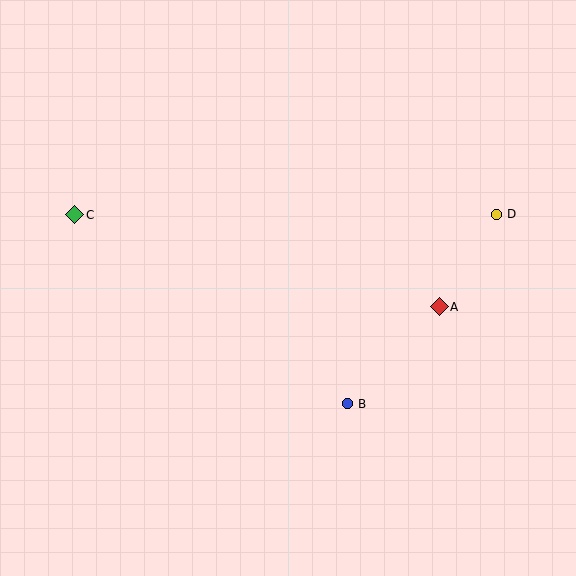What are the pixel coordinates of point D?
Point D is at (496, 214).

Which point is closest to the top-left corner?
Point C is closest to the top-left corner.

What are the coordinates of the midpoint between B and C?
The midpoint between B and C is at (211, 309).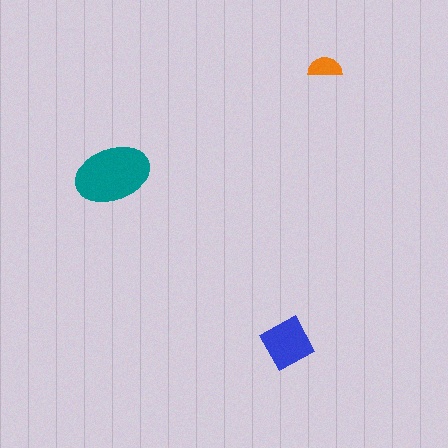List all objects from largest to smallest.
The teal ellipse, the blue square, the orange semicircle.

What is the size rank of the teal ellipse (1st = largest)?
1st.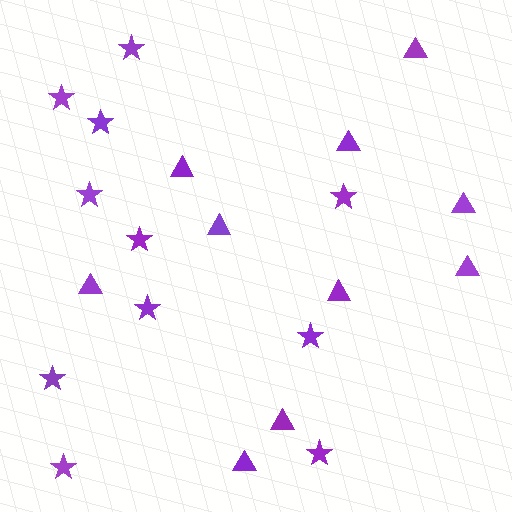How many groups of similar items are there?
There are 2 groups: one group of triangles (10) and one group of stars (11).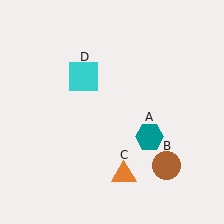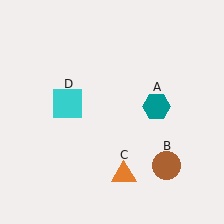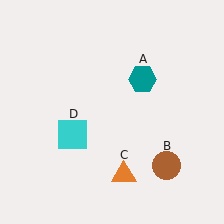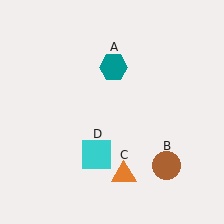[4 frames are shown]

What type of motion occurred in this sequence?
The teal hexagon (object A), cyan square (object D) rotated counterclockwise around the center of the scene.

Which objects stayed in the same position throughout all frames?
Brown circle (object B) and orange triangle (object C) remained stationary.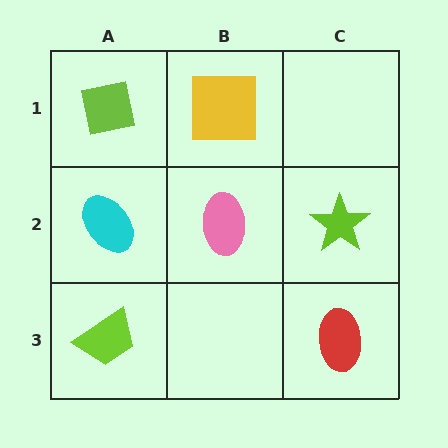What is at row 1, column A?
A lime square.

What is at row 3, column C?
A red ellipse.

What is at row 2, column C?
A lime star.